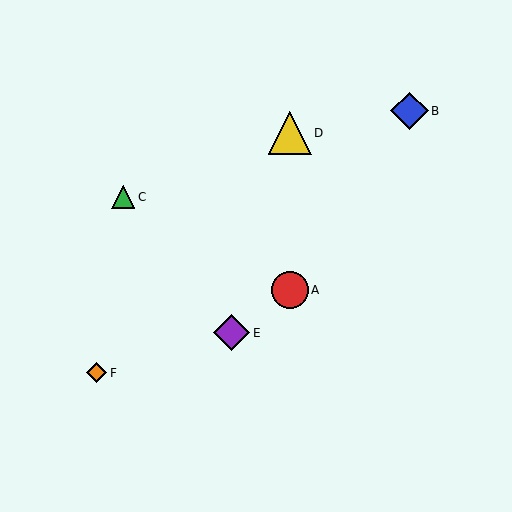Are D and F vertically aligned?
No, D is at x≈290 and F is at x≈96.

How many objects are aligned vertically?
2 objects (A, D) are aligned vertically.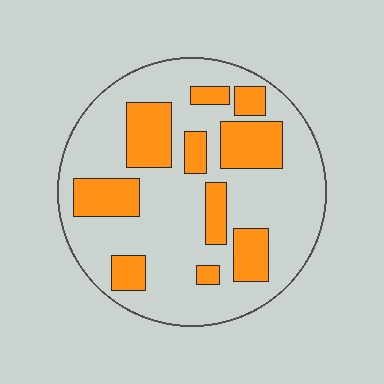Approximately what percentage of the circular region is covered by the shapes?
Approximately 30%.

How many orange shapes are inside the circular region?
10.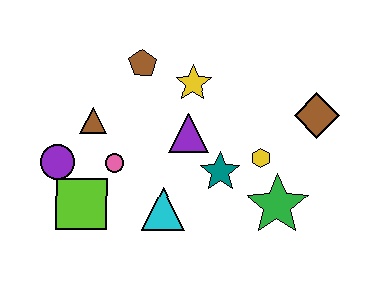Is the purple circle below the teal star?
No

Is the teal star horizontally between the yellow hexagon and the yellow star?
Yes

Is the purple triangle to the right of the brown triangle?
Yes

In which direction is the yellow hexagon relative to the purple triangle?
The yellow hexagon is to the right of the purple triangle.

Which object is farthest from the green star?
The purple circle is farthest from the green star.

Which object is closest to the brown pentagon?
The yellow star is closest to the brown pentagon.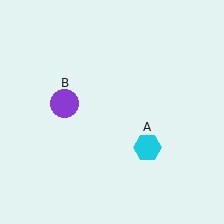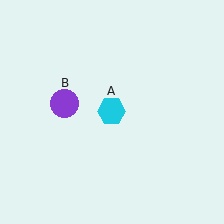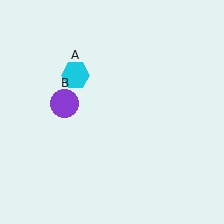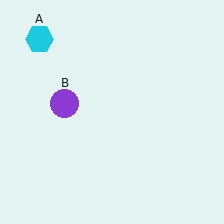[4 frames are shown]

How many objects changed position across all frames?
1 object changed position: cyan hexagon (object A).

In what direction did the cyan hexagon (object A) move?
The cyan hexagon (object A) moved up and to the left.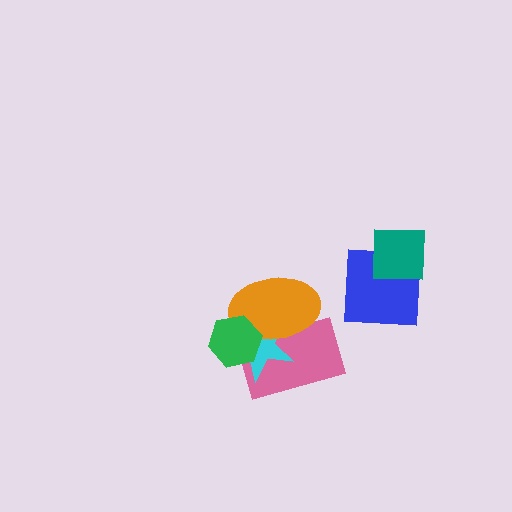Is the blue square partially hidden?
Yes, it is partially covered by another shape.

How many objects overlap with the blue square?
1 object overlaps with the blue square.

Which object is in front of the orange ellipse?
The green hexagon is in front of the orange ellipse.